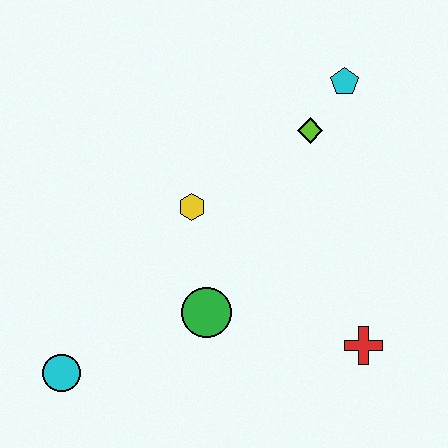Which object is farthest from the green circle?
The cyan pentagon is farthest from the green circle.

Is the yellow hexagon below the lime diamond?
Yes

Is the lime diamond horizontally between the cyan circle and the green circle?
No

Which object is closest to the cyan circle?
The green circle is closest to the cyan circle.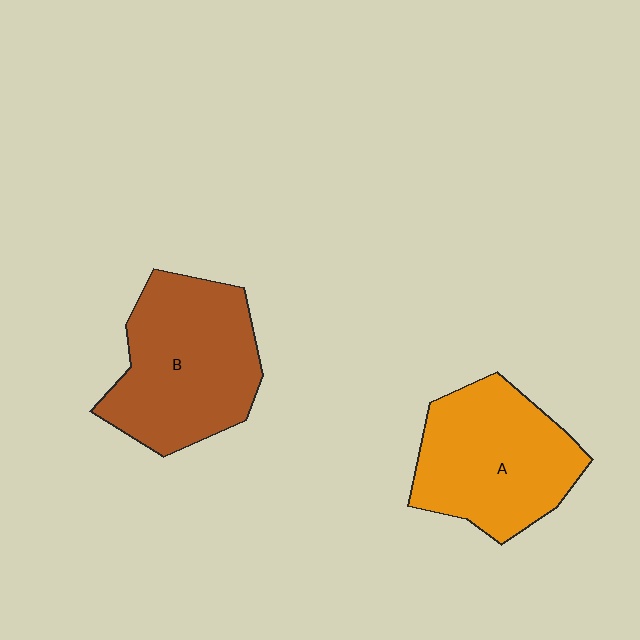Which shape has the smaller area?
Shape A (orange).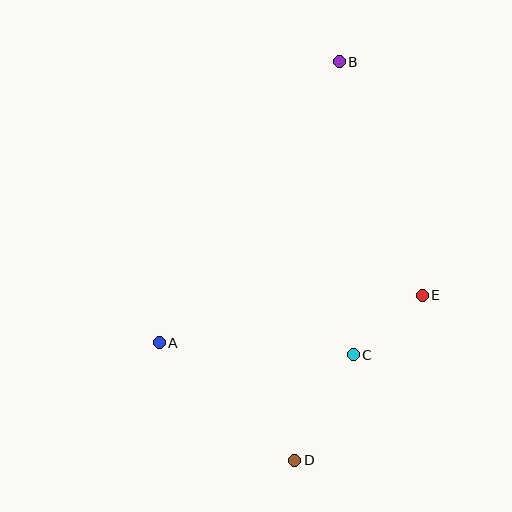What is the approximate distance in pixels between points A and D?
The distance between A and D is approximately 179 pixels.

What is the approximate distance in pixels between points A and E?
The distance between A and E is approximately 267 pixels.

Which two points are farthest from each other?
Points B and D are farthest from each other.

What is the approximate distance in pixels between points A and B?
The distance between A and B is approximately 334 pixels.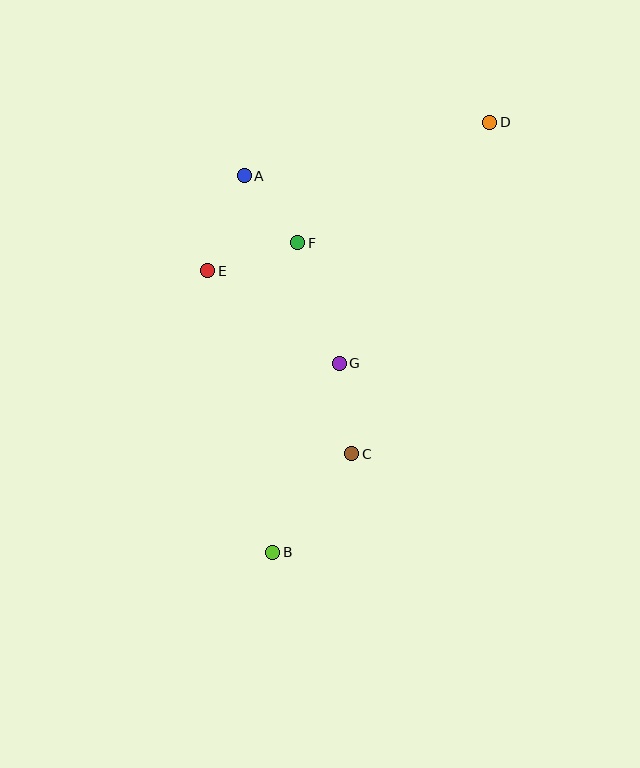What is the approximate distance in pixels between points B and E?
The distance between B and E is approximately 289 pixels.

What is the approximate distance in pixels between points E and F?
The distance between E and F is approximately 94 pixels.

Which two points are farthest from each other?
Points B and D are farthest from each other.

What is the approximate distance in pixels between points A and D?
The distance between A and D is approximately 252 pixels.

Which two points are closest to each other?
Points A and F are closest to each other.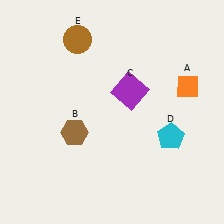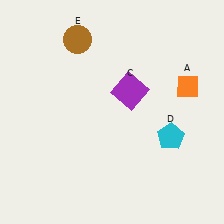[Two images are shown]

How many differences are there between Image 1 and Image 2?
There is 1 difference between the two images.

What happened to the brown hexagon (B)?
The brown hexagon (B) was removed in Image 2. It was in the bottom-left area of Image 1.